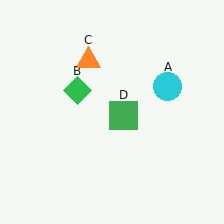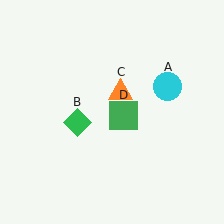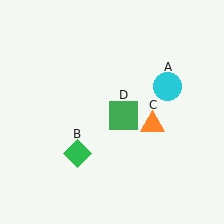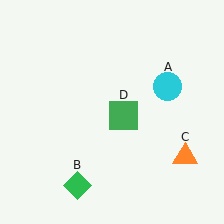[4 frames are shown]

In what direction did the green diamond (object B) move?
The green diamond (object B) moved down.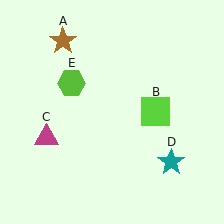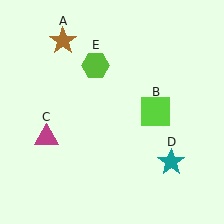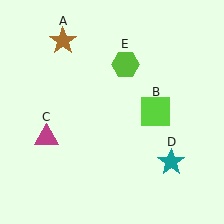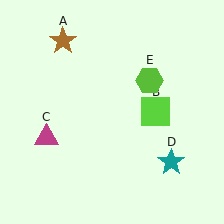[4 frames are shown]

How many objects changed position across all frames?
1 object changed position: lime hexagon (object E).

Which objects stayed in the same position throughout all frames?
Brown star (object A) and lime square (object B) and magenta triangle (object C) and teal star (object D) remained stationary.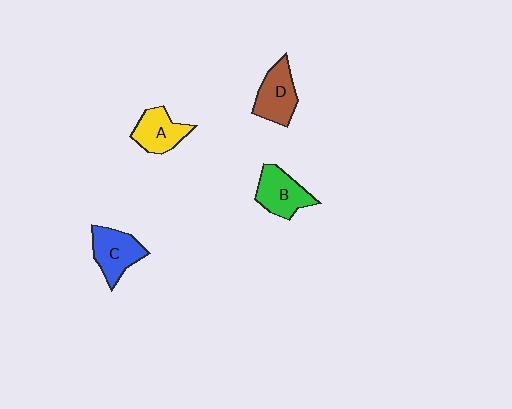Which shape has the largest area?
Shape C (blue).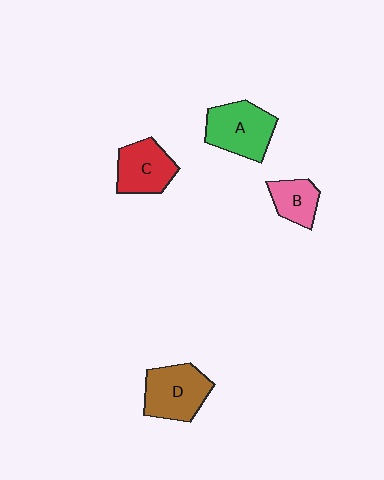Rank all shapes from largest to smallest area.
From largest to smallest: A (green), D (brown), C (red), B (pink).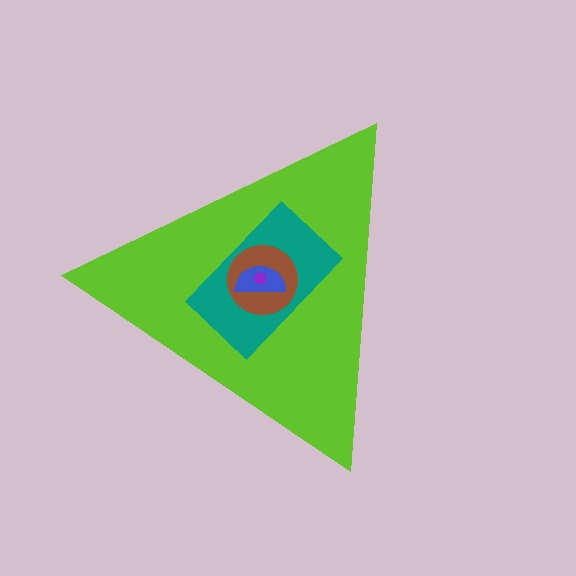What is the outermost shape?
The lime triangle.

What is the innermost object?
The purple hexagon.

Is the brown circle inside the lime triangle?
Yes.